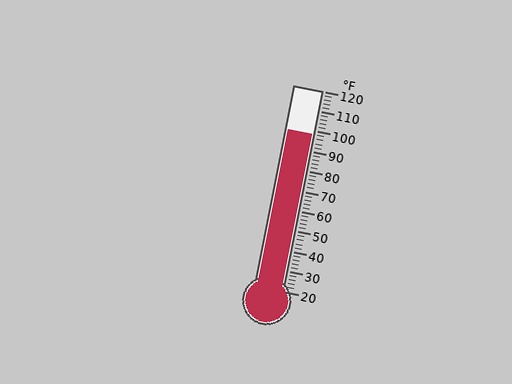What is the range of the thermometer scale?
The thermometer scale ranges from 20°F to 120°F.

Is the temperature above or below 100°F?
The temperature is below 100°F.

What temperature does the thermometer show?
The thermometer shows approximately 98°F.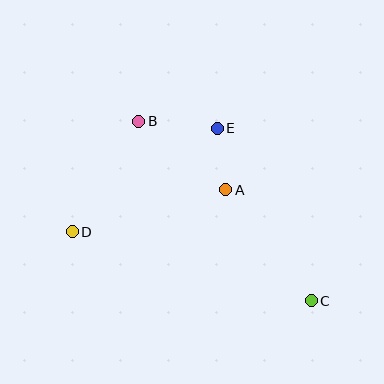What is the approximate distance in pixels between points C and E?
The distance between C and E is approximately 197 pixels.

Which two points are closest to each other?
Points A and E are closest to each other.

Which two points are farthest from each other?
Points B and C are farthest from each other.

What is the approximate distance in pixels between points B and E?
The distance between B and E is approximately 79 pixels.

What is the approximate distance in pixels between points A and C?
The distance between A and C is approximately 140 pixels.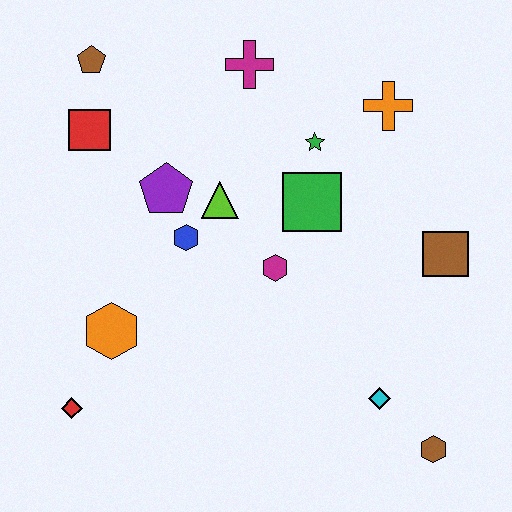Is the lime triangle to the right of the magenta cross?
No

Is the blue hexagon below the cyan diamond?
No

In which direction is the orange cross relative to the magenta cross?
The orange cross is to the right of the magenta cross.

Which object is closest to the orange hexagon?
The red diamond is closest to the orange hexagon.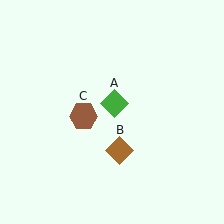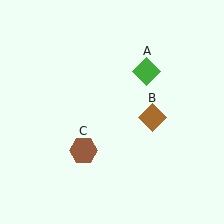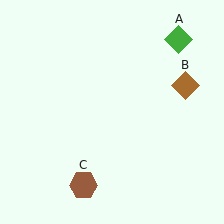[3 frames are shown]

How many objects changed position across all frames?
3 objects changed position: green diamond (object A), brown diamond (object B), brown hexagon (object C).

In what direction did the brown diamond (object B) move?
The brown diamond (object B) moved up and to the right.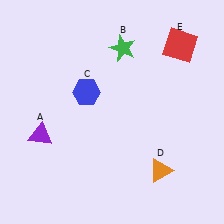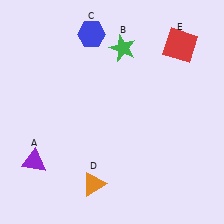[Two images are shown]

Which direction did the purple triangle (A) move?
The purple triangle (A) moved down.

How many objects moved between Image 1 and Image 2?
3 objects moved between the two images.